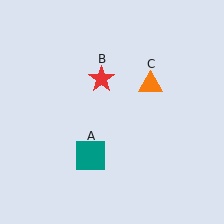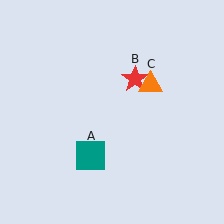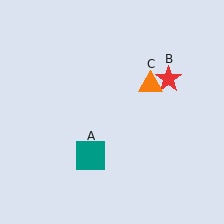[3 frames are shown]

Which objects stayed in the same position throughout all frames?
Teal square (object A) and orange triangle (object C) remained stationary.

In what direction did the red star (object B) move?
The red star (object B) moved right.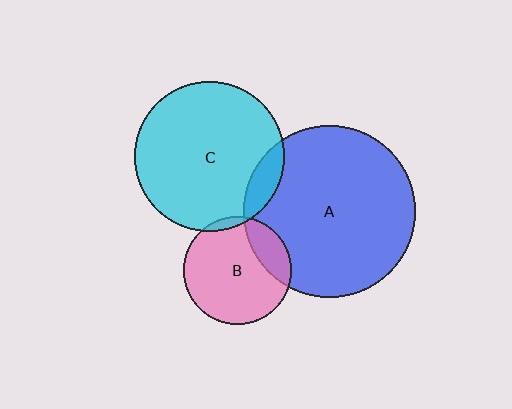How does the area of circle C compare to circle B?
Approximately 1.9 times.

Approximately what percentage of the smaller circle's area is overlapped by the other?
Approximately 10%.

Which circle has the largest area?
Circle A (blue).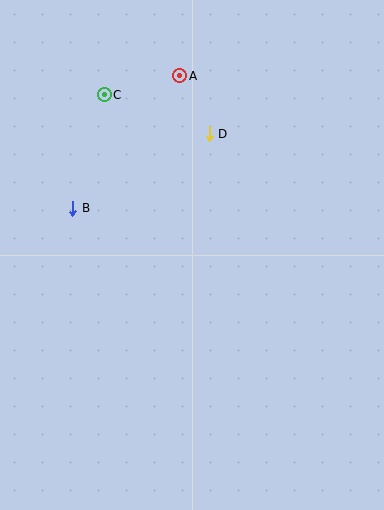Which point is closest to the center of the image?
Point D at (209, 134) is closest to the center.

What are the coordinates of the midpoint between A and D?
The midpoint between A and D is at (195, 105).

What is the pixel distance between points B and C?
The distance between B and C is 118 pixels.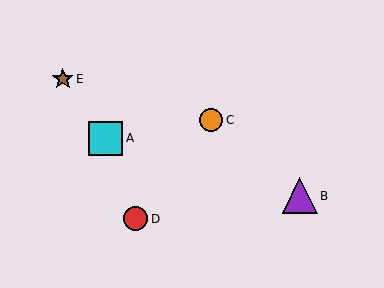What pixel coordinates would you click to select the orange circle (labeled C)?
Click at (211, 120) to select the orange circle C.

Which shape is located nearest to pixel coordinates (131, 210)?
The red circle (labeled D) at (136, 219) is nearest to that location.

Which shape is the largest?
The purple triangle (labeled B) is the largest.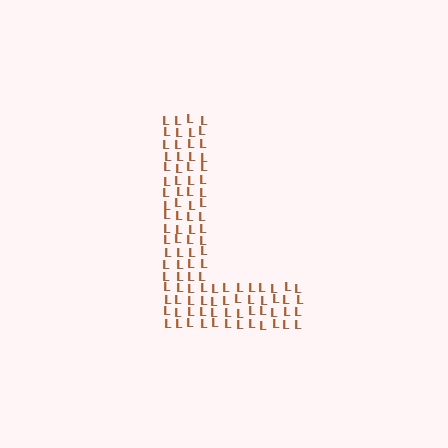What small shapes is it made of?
It is made of small letter L's.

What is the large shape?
The large shape is the letter L.